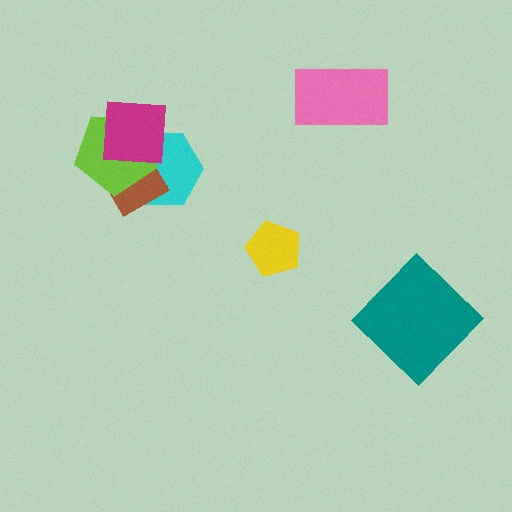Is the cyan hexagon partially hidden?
Yes, it is partially covered by another shape.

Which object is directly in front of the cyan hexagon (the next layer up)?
The brown diamond is directly in front of the cyan hexagon.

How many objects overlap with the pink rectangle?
0 objects overlap with the pink rectangle.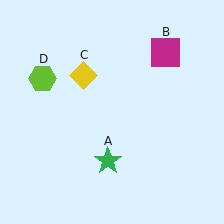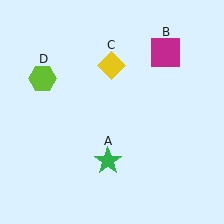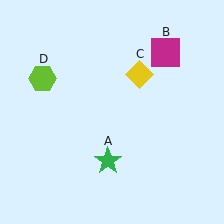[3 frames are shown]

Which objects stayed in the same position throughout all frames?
Green star (object A) and magenta square (object B) and lime hexagon (object D) remained stationary.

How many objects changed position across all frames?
1 object changed position: yellow diamond (object C).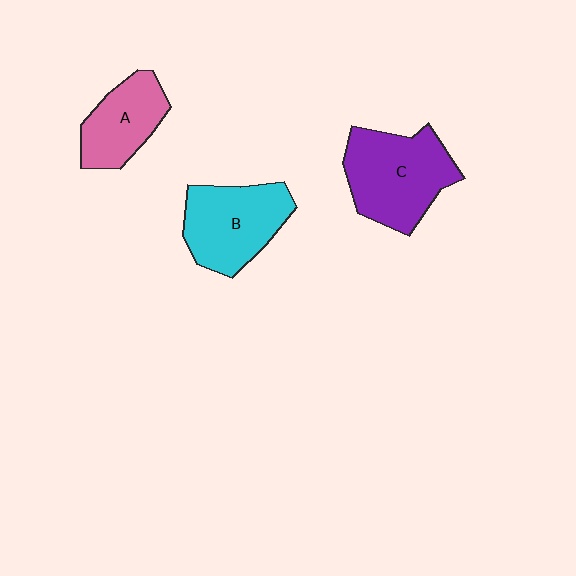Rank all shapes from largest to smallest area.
From largest to smallest: C (purple), B (cyan), A (pink).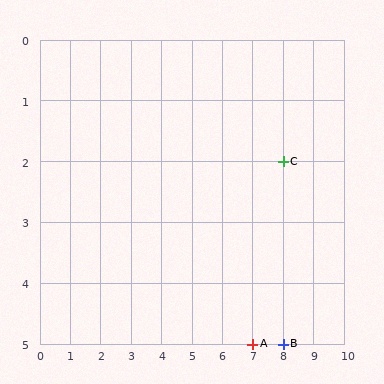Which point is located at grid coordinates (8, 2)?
Point C is at (8, 2).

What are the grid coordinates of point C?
Point C is at grid coordinates (8, 2).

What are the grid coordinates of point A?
Point A is at grid coordinates (7, 5).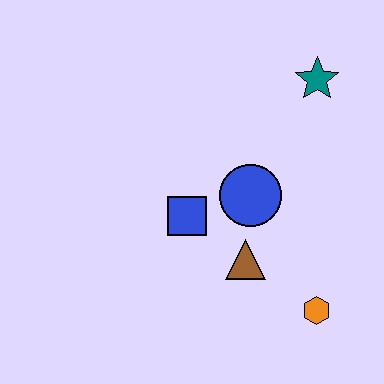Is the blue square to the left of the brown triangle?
Yes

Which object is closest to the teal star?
The blue circle is closest to the teal star.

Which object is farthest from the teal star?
The orange hexagon is farthest from the teal star.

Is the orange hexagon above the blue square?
No